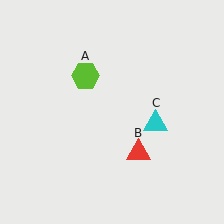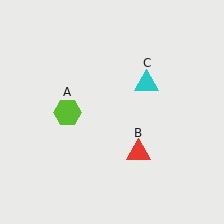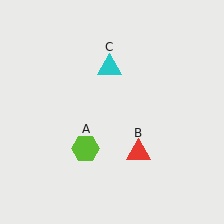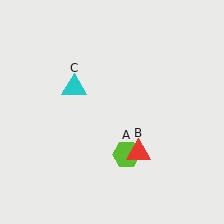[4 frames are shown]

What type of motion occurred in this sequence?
The lime hexagon (object A), cyan triangle (object C) rotated counterclockwise around the center of the scene.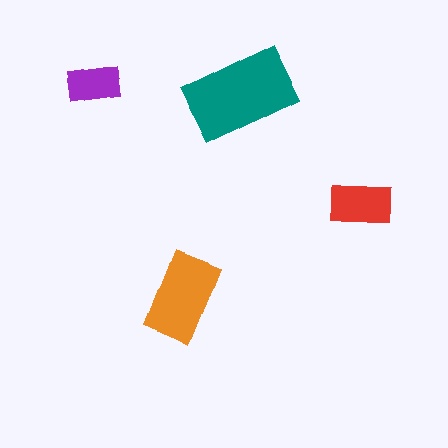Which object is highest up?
The purple rectangle is topmost.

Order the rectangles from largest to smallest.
the teal one, the orange one, the red one, the purple one.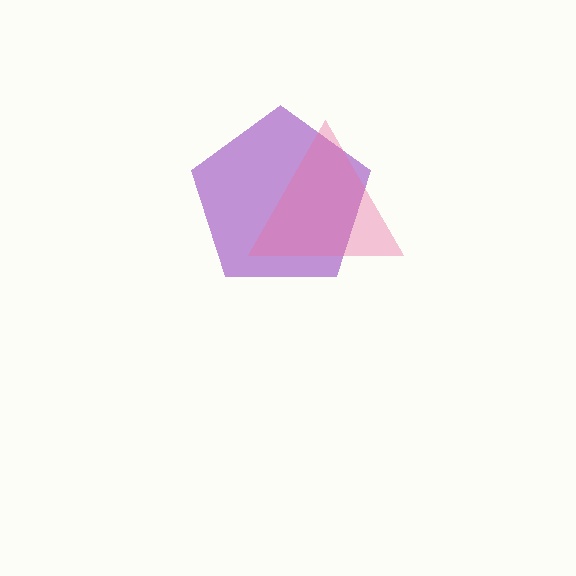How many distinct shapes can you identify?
There are 2 distinct shapes: a purple pentagon, a pink triangle.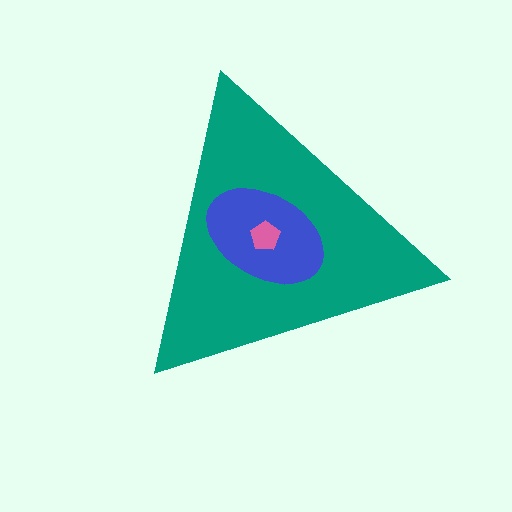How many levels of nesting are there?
3.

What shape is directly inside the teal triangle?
The blue ellipse.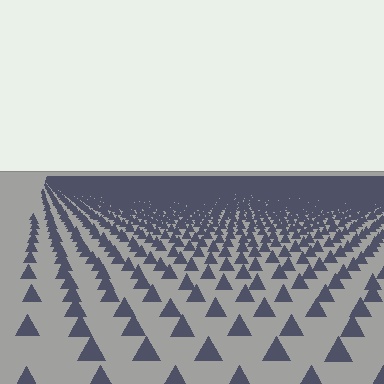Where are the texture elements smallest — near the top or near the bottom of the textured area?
Near the top.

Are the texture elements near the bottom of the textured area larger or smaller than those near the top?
Larger. Near the bottom, elements are closer to the viewer and appear at a bigger on-screen size.